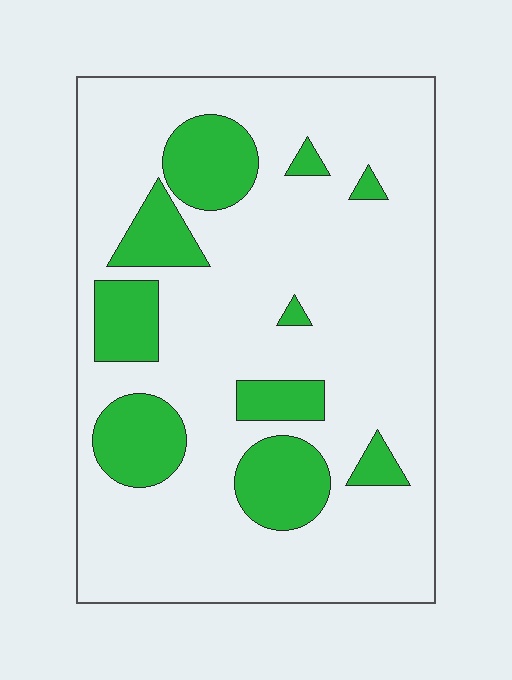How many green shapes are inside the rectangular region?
10.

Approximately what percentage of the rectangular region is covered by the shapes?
Approximately 20%.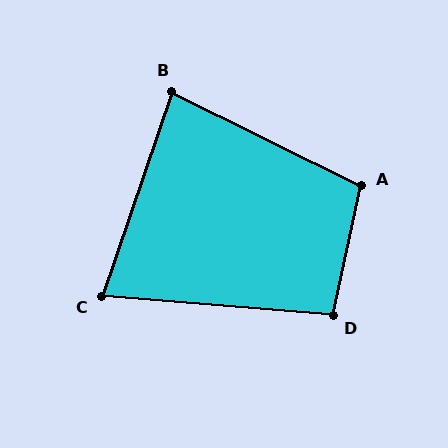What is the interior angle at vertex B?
Approximately 83 degrees (acute).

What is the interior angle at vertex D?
Approximately 97 degrees (obtuse).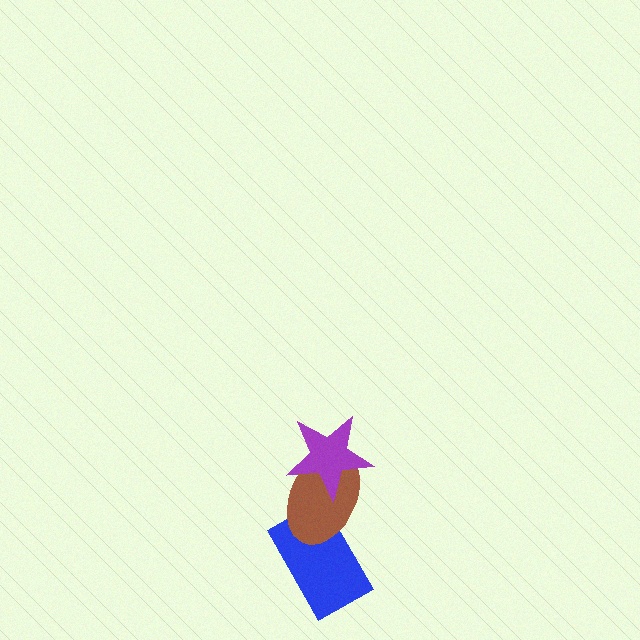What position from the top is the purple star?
The purple star is 1st from the top.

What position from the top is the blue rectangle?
The blue rectangle is 3rd from the top.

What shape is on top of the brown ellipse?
The purple star is on top of the brown ellipse.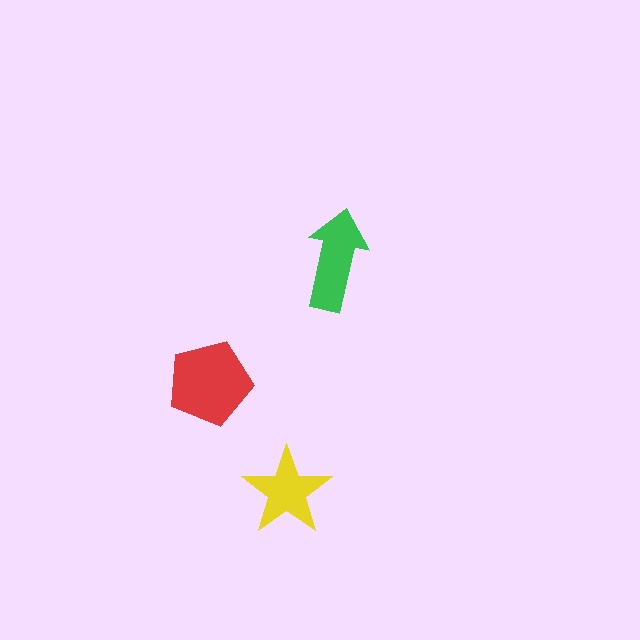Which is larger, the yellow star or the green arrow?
The green arrow.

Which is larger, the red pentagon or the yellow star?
The red pentagon.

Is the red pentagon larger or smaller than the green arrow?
Larger.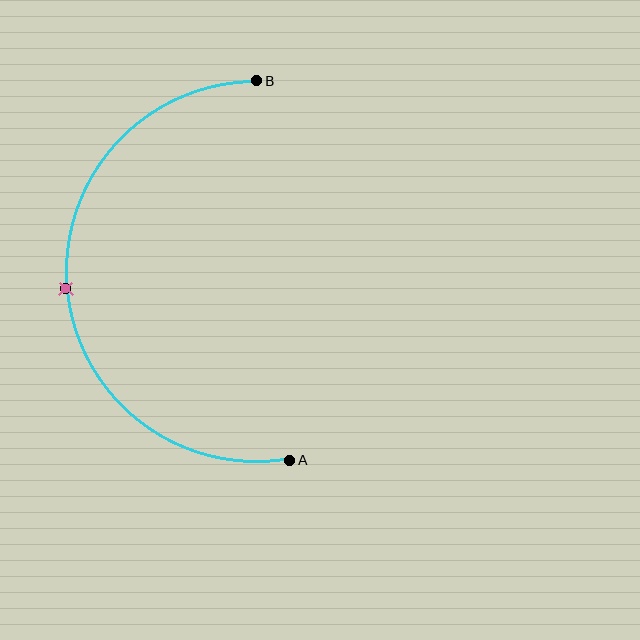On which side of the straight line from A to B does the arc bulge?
The arc bulges to the left of the straight line connecting A and B.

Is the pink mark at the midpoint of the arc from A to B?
Yes. The pink mark lies on the arc at equal arc-length from both A and B — it is the arc midpoint.